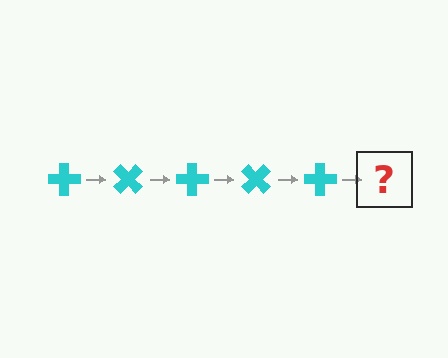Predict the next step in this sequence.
The next step is a cyan cross rotated 225 degrees.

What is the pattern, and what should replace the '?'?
The pattern is that the cross rotates 45 degrees each step. The '?' should be a cyan cross rotated 225 degrees.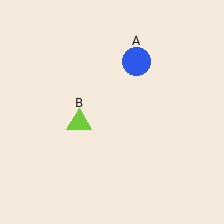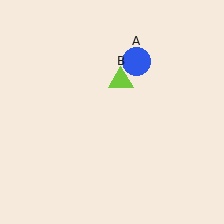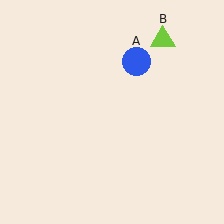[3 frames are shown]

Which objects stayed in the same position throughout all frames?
Blue circle (object A) remained stationary.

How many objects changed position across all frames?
1 object changed position: lime triangle (object B).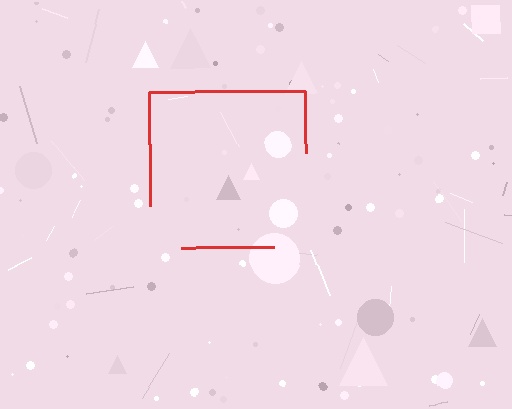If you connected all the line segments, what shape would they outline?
They would outline a square.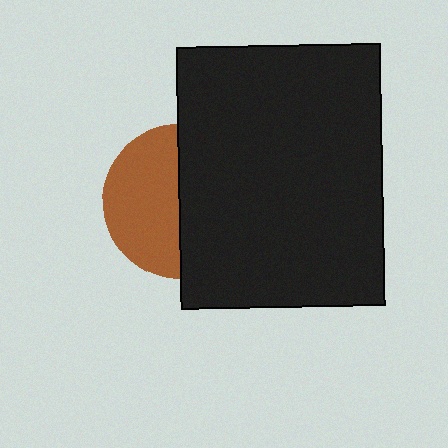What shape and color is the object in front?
The object in front is a black rectangle.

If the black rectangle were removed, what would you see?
You would see the complete brown circle.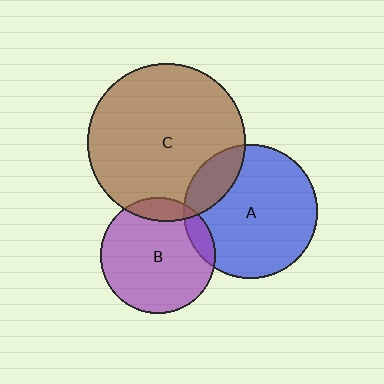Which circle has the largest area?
Circle C (brown).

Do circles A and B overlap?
Yes.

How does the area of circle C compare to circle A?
Approximately 1.4 times.